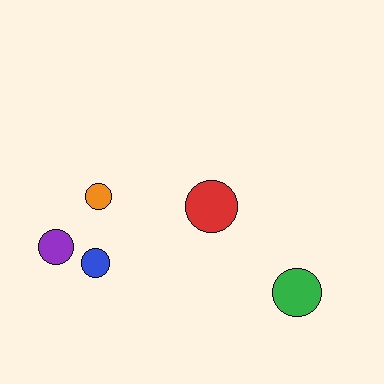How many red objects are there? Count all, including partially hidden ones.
There is 1 red object.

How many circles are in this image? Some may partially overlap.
There are 5 circles.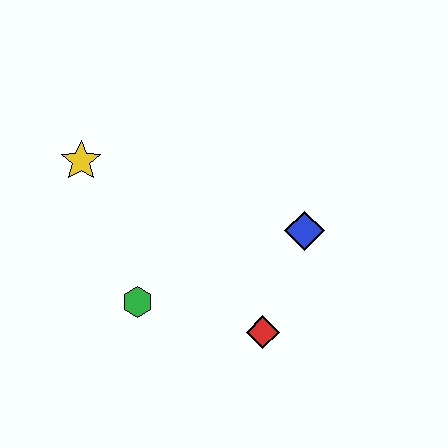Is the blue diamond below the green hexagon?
No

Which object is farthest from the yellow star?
The red diamond is farthest from the yellow star.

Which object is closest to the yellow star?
The green hexagon is closest to the yellow star.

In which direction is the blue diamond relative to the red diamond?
The blue diamond is above the red diamond.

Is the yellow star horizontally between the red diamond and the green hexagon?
No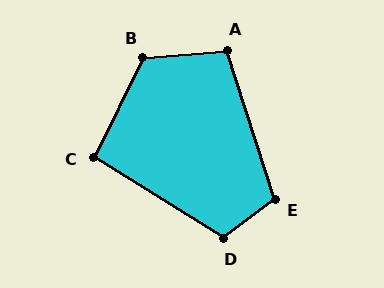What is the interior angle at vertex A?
Approximately 103 degrees (obtuse).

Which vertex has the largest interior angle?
B, at approximately 121 degrees.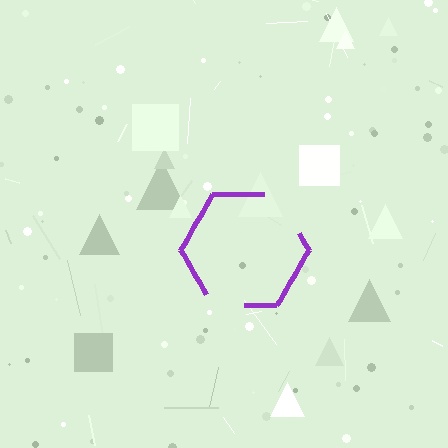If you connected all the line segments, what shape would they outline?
They would outline a hexagon.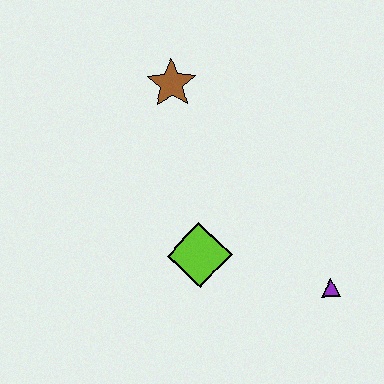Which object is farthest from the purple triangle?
The brown star is farthest from the purple triangle.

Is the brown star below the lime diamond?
No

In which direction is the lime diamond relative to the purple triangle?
The lime diamond is to the left of the purple triangle.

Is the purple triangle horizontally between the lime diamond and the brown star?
No